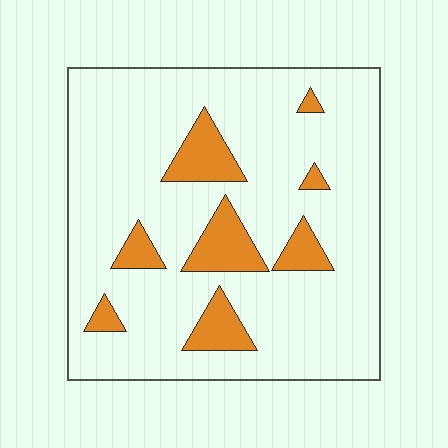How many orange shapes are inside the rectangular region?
8.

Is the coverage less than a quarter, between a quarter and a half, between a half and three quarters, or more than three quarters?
Less than a quarter.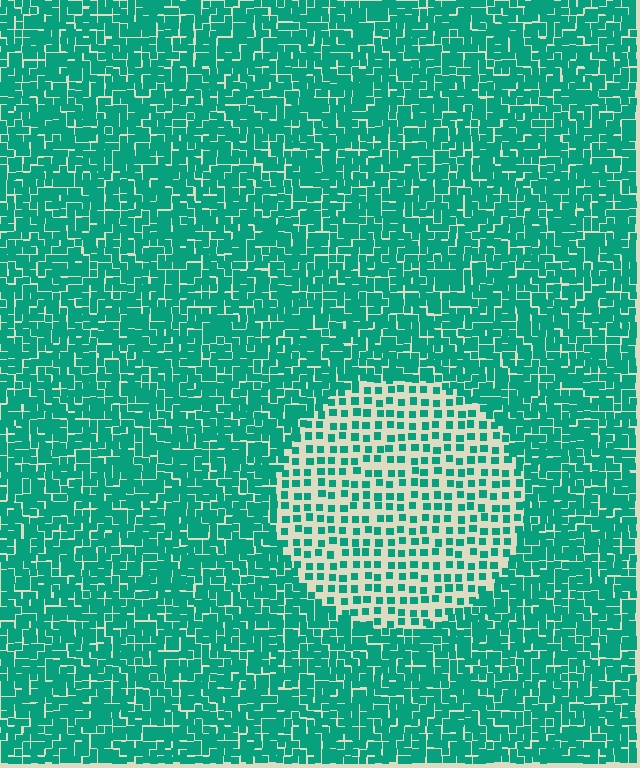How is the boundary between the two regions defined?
The boundary is defined by a change in element density (approximately 2.4x ratio). All elements are the same color, size, and shape.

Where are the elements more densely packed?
The elements are more densely packed outside the circle boundary.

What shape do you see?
I see a circle.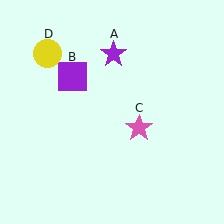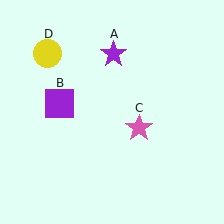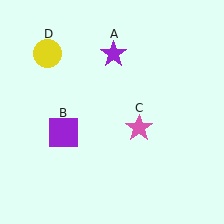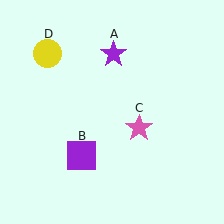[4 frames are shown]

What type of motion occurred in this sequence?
The purple square (object B) rotated counterclockwise around the center of the scene.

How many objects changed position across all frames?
1 object changed position: purple square (object B).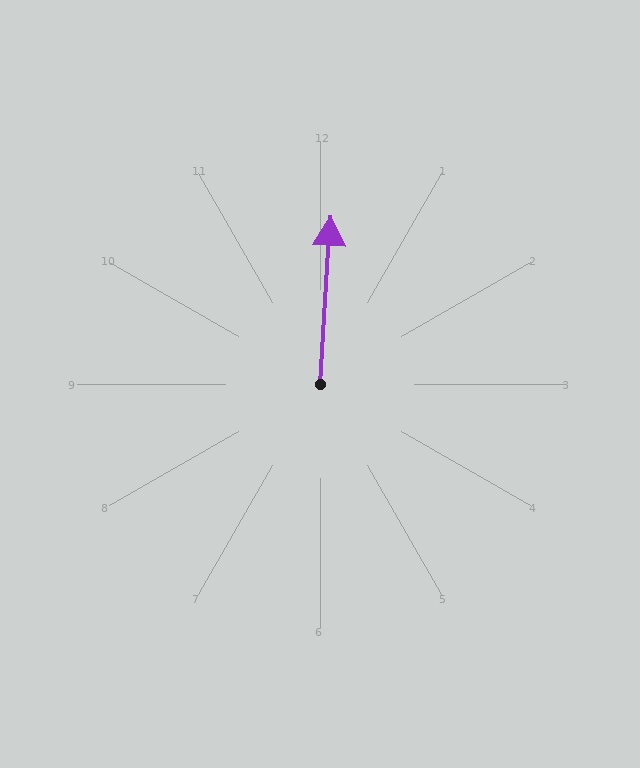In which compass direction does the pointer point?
North.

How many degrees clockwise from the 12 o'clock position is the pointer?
Approximately 4 degrees.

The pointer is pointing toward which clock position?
Roughly 12 o'clock.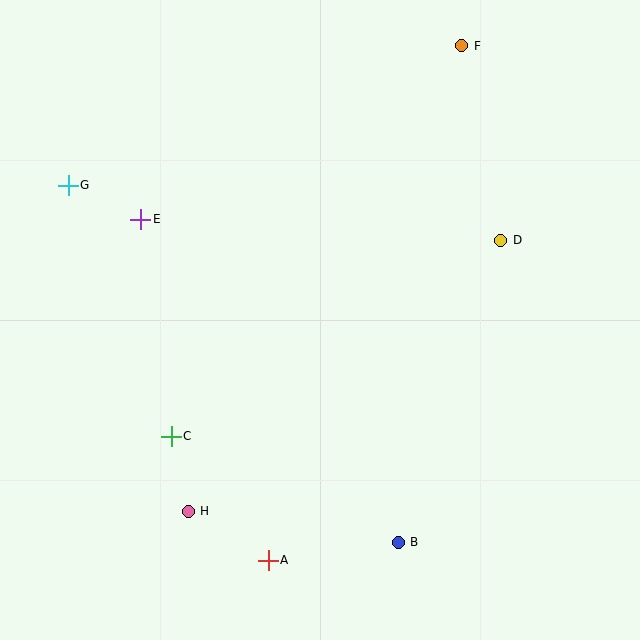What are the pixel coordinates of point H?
Point H is at (188, 511).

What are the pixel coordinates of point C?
Point C is at (171, 436).